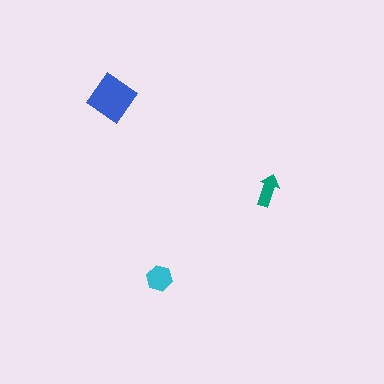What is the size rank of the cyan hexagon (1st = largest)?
2nd.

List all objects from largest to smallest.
The blue diamond, the cyan hexagon, the teal arrow.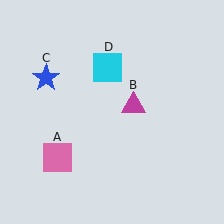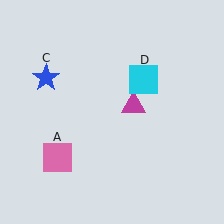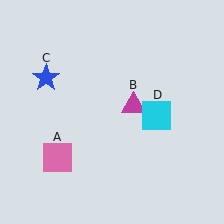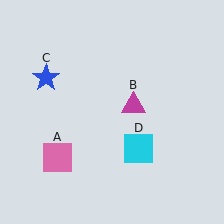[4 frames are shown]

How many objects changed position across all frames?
1 object changed position: cyan square (object D).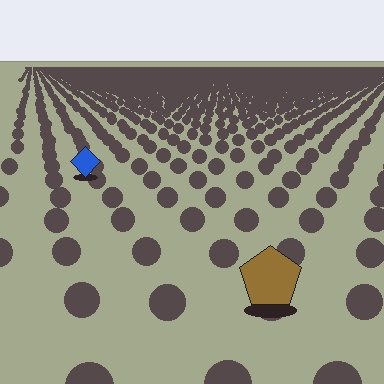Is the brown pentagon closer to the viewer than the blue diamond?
Yes. The brown pentagon is closer — you can tell from the texture gradient: the ground texture is coarser near it.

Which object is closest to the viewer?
The brown pentagon is closest. The texture marks near it are larger and more spread out.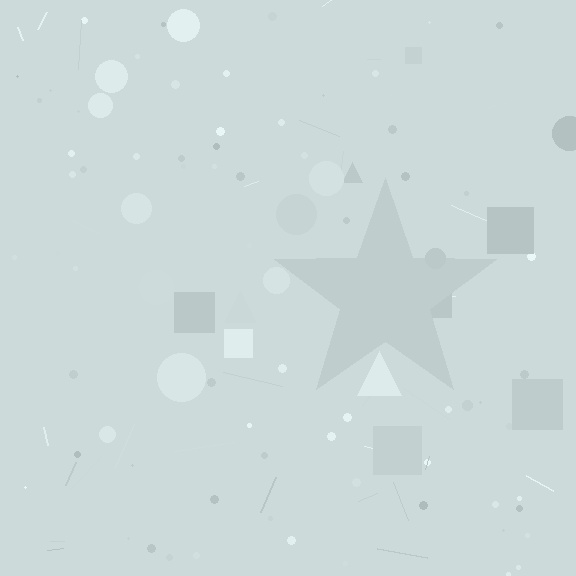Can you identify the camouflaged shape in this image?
The camouflaged shape is a star.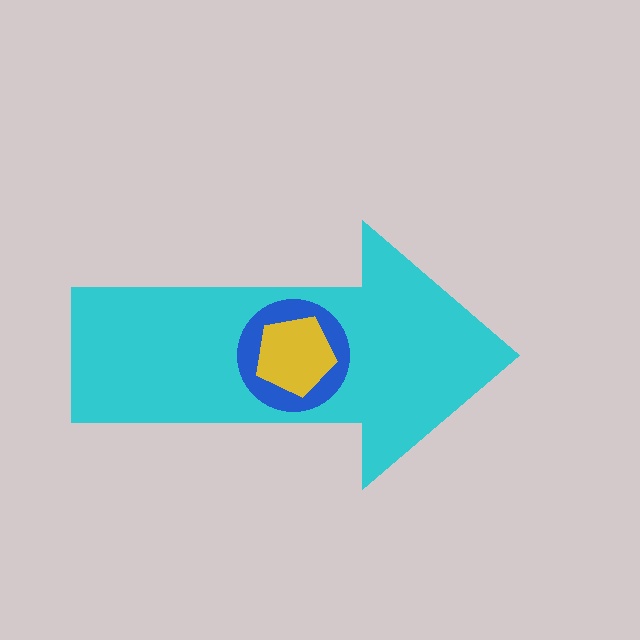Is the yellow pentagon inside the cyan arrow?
Yes.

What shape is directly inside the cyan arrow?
The blue circle.